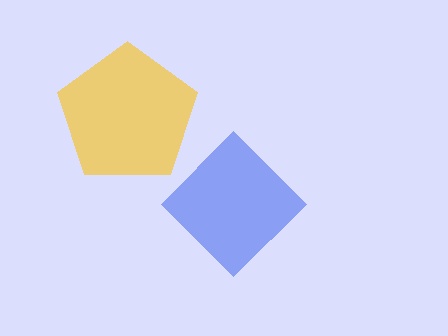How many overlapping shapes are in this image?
There are 2 overlapping shapes in the image.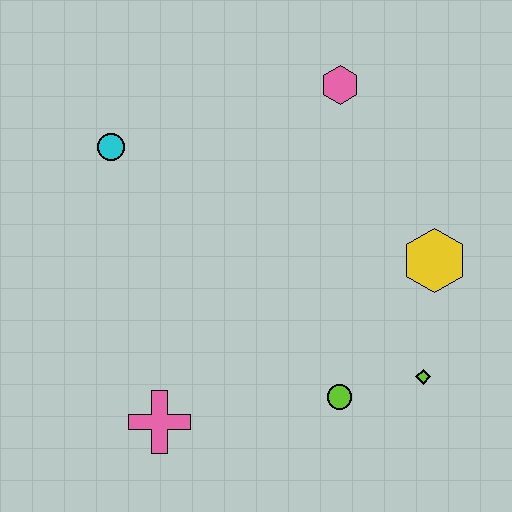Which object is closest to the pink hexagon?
The yellow hexagon is closest to the pink hexagon.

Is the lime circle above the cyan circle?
No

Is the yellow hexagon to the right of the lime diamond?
Yes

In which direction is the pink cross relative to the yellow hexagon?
The pink cross is to the left of the yellow hexagon.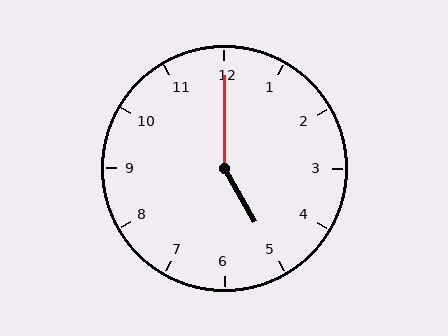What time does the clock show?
5:00.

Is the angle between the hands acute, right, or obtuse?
It is obtuse.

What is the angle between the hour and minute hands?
Approximately 150 degrees.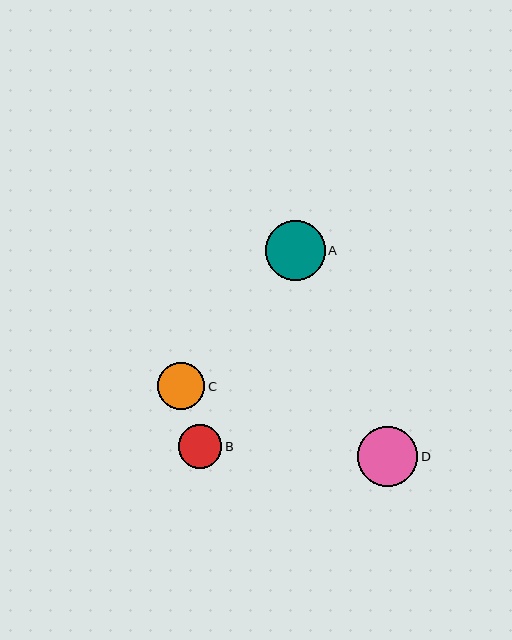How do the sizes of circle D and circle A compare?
Circle D and circle A are approximately the same size.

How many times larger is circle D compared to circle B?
Circle D is approximately 1.4 times the size of circle B.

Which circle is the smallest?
Circle B is the smallest with a size of approximately 43 pixels.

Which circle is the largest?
Circle D is the largest with a size of approximately 60 pixels.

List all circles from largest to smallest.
From largest to smallest: D, A, C, B.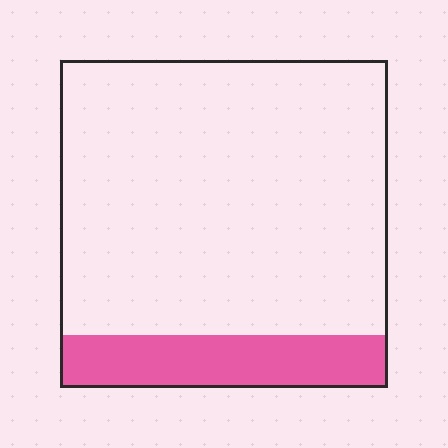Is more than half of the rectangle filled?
No.